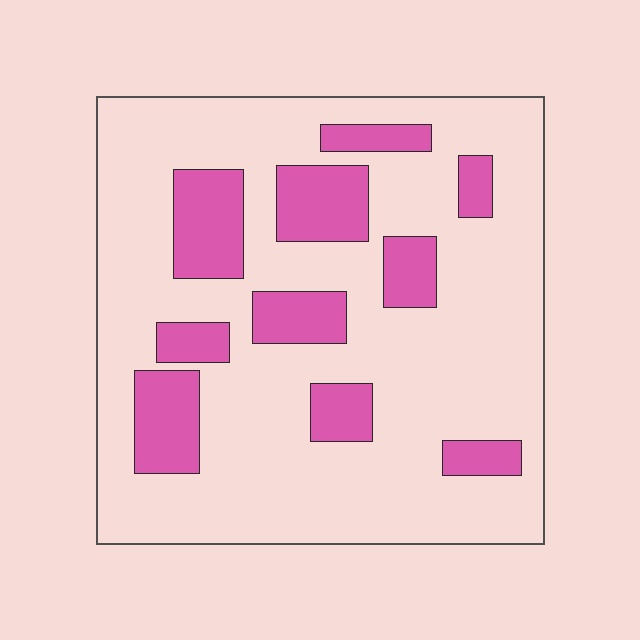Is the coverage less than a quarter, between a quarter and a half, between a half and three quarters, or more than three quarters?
Less than a quarter.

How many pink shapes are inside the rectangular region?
10.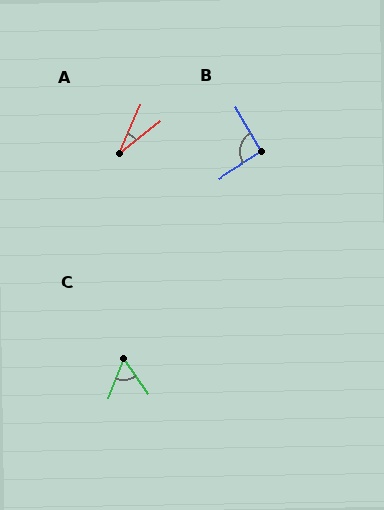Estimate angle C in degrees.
Approximately 57 degrees.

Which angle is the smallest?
A, at approximately 29 degrees.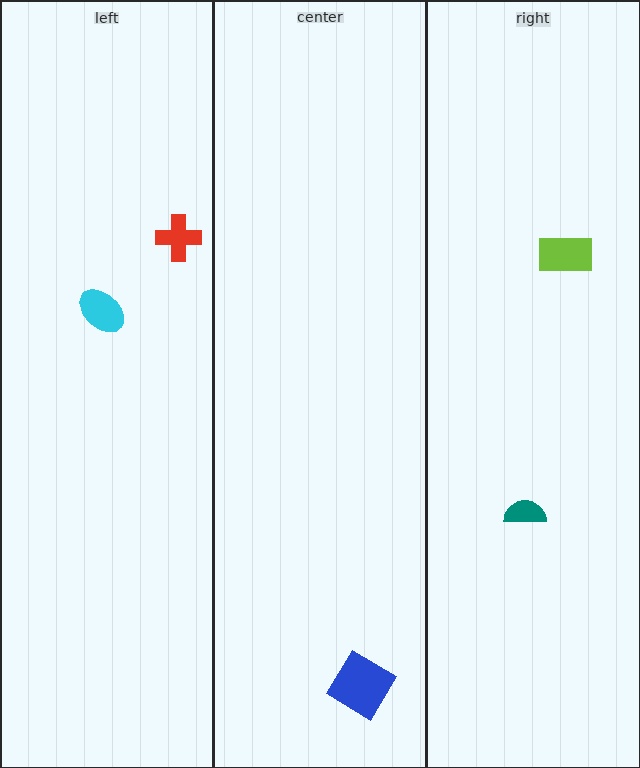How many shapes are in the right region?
2.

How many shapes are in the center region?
1.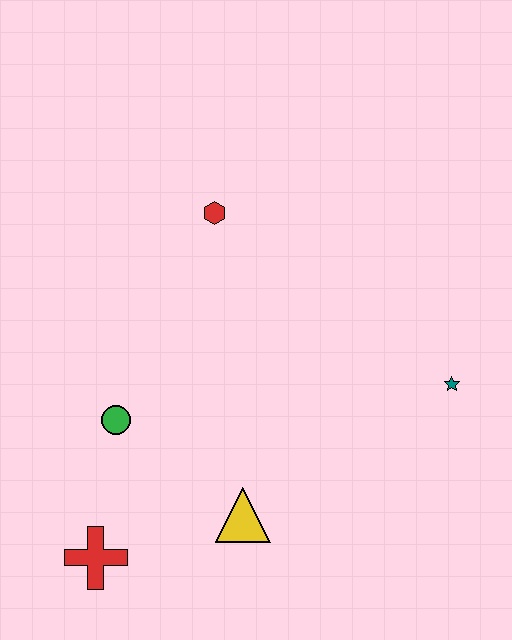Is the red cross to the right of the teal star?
No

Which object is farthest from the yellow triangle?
The red hexagon is farthest from the yellow triangle.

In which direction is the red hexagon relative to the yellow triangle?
The red hexagon is above the yellow triangle.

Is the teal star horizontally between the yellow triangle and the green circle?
No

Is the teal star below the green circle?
No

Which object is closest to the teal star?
The yellow triangle is closest to the teal star.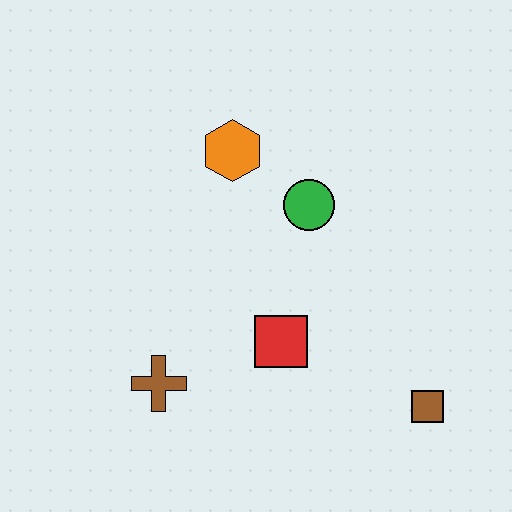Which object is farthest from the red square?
The orange hexagon is farthest from the red square.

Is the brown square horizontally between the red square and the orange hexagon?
No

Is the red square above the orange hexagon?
No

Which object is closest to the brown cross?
The red square is closest to the brown cross.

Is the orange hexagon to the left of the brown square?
Yes